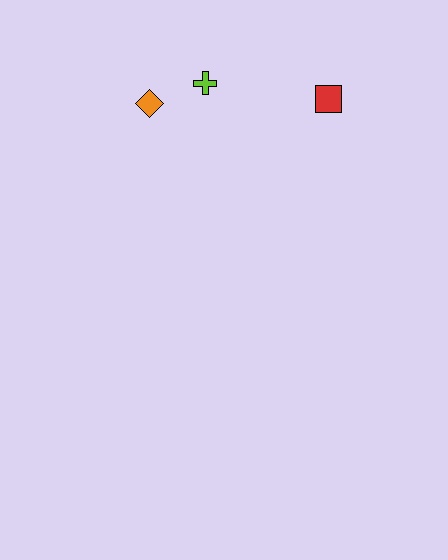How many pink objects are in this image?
There are no pink objects.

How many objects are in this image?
There are 3 objects.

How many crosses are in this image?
There is 1 cross.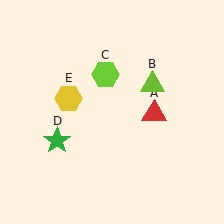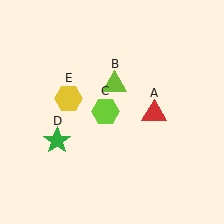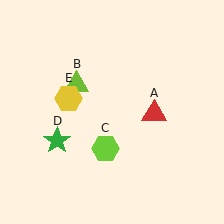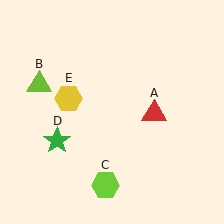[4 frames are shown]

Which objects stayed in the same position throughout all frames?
Red triangle (object A) and green star (object D) and yellow hexagon (object E) remained stationary.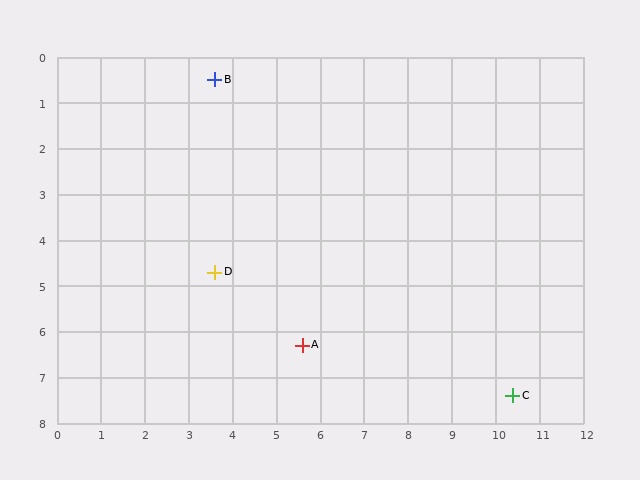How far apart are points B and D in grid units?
Points B and D are about 4.2 grid units apart.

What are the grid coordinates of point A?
Point A is at approximately (5.6, 6.3).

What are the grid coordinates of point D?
Point D is at approximately (3.6, 4.7).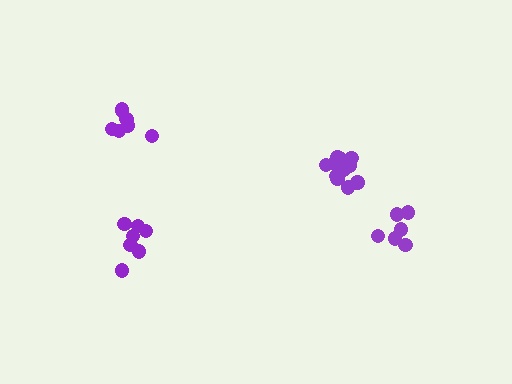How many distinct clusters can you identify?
There are 4 distinct clusters.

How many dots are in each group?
Group 1: 7 dots, Group 2: 7 dots, Group 3: 6 dots, Group 4: 11 dots (31 total).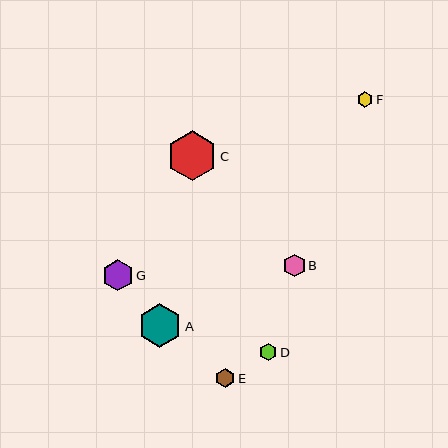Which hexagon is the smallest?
Hexagon F is the smallest with a size of approximately 16 pixels.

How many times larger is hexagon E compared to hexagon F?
Hexagon E is approximately 1.3 times the size of hexagon F.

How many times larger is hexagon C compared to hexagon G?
Hexagon C is approximately 1.6 times the size of hexagon G.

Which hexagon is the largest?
Hexagon C is the largest with a size of approximately 50 pixels.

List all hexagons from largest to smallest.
From largest to smallest: C, A, G, B, E, D, F.